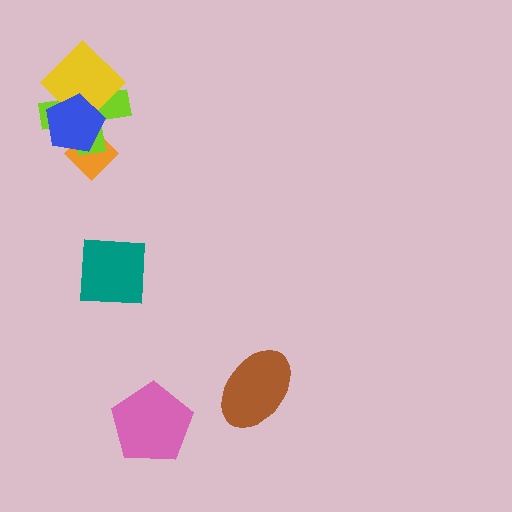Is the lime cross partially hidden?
Yes, it is partially covered by another shape.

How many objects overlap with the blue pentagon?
3 objects overlap with the blue pentagon.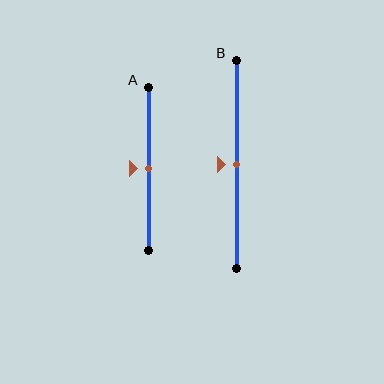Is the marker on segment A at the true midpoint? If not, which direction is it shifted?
Yes, the marker on segment A is at the true midpoint.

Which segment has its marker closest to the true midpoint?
Segment A has its marker closest to the true midpoint.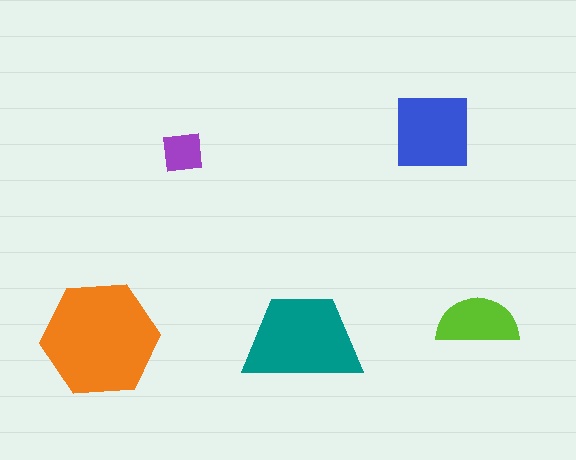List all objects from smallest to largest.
The purple square, the lime semicircle, the blue square, the teal trapezoid, the orange hexagon.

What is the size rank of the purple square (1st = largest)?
5th.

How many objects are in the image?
There are 5 objects in the image.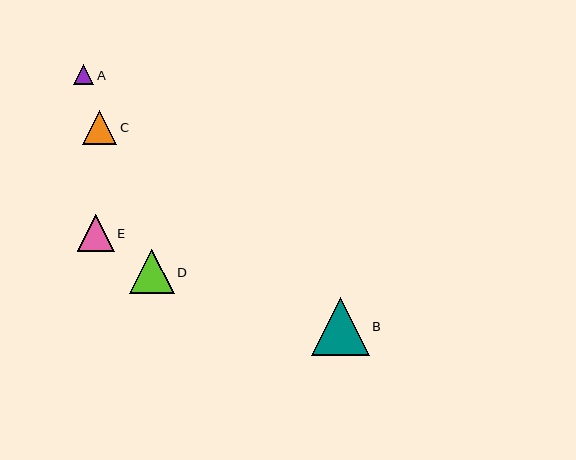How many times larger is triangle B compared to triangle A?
Triangle B is approximately 2.8 times the size of triangle A.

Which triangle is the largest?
Triangle B is the largest with a size of approximately 58 pixels.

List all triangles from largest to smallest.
From largest to smallest: B, D, E, C, A.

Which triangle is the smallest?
Triangle A is the smallest with a size of approximately 21 pixels.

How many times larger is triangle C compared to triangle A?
Triangle C is approximately 1.7 times the size of triangle A.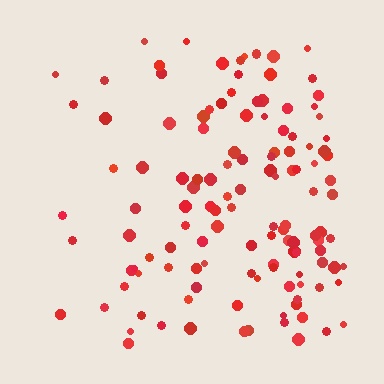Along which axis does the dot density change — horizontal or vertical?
Horizontal.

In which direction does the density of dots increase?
From left to right, with the right side densest.